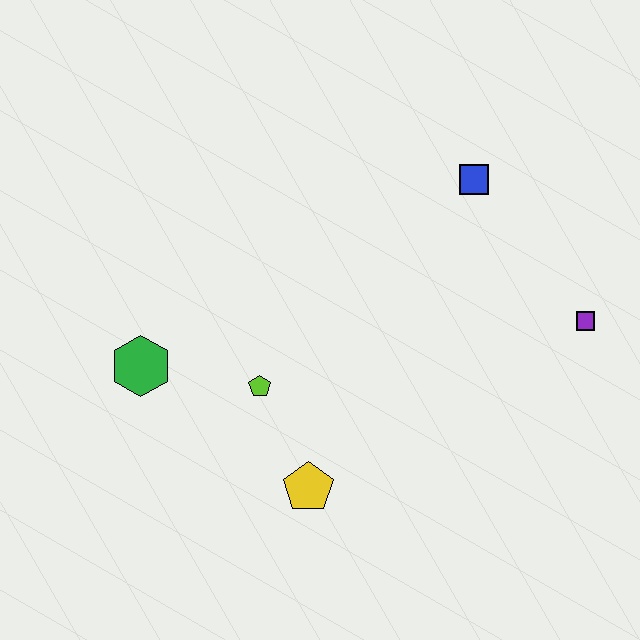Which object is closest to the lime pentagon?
The yellow pentagon is closest to the lime pentagon.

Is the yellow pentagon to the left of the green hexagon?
No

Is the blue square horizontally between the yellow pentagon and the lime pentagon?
No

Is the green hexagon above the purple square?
No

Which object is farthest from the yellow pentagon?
The blue square is farthest from the yellow pentagon.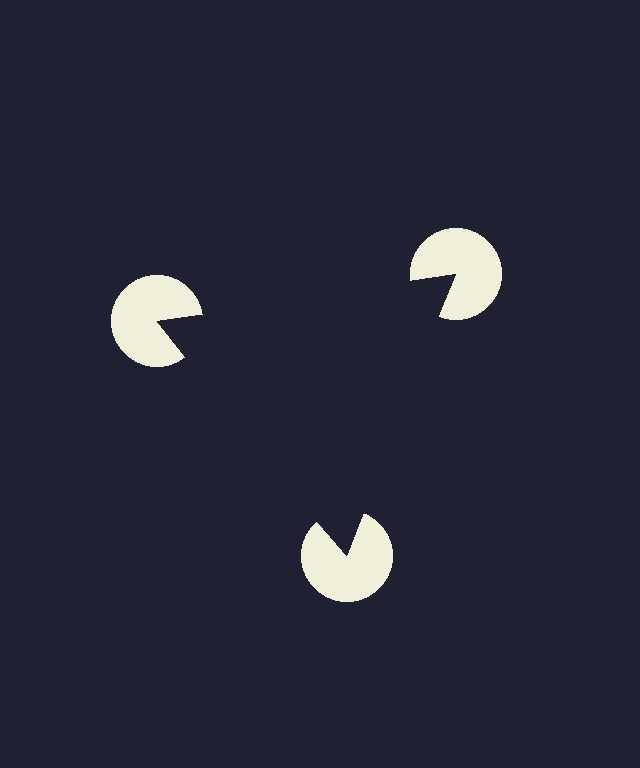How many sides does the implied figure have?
3 sides.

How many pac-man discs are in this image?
There are 3 — one at each vertex of the illusory triangle.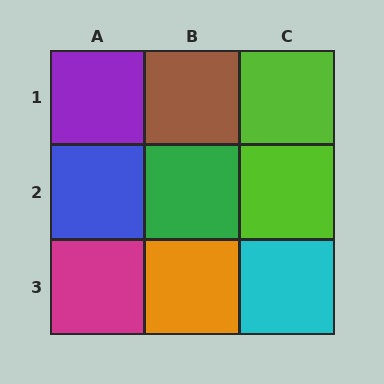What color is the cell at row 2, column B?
Green.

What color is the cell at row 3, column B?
Orange.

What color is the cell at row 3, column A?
Magenta.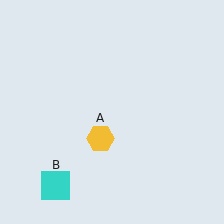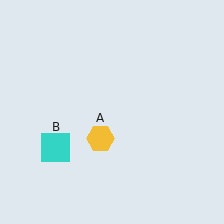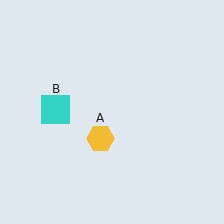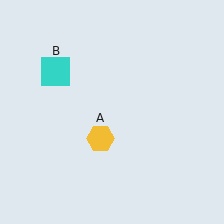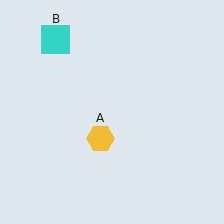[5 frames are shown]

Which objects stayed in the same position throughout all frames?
Yellow hexagon (object A) remained stationary.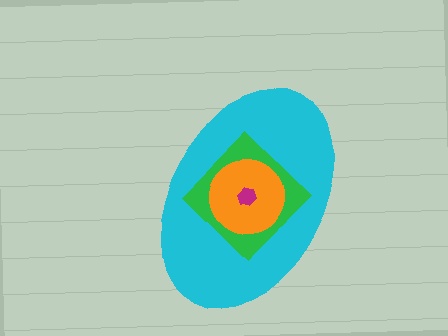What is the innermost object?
The magenta hexagon.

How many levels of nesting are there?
4.